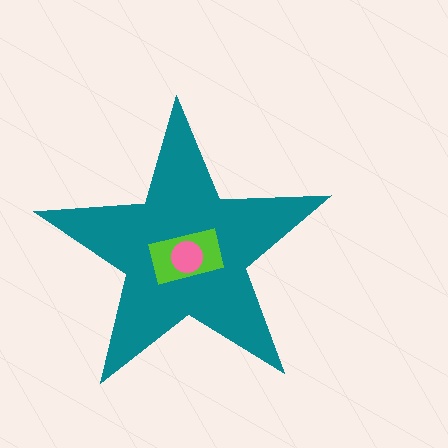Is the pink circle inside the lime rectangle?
Yes.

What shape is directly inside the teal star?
The lime rectangle.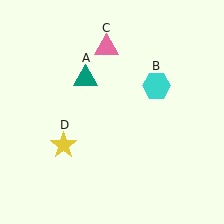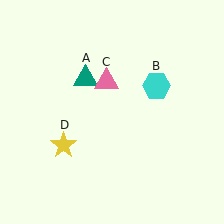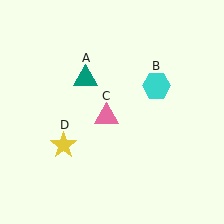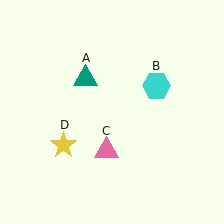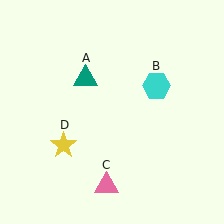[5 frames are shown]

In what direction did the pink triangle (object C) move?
The pink triangle (object C) moved down.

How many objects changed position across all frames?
1 object changed position: pink triangle (object C).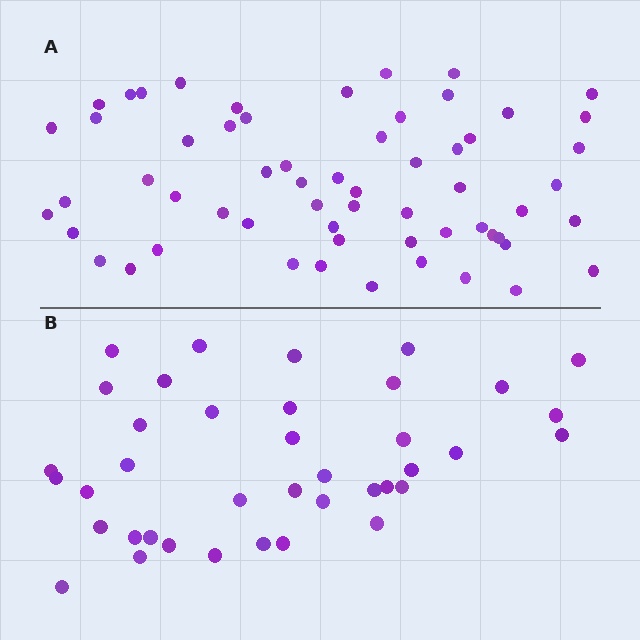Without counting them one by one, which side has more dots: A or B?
Region A (the top region) has more dots.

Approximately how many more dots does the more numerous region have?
Region A has approximately 20 more dots than region B.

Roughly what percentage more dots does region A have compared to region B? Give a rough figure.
About 55% more.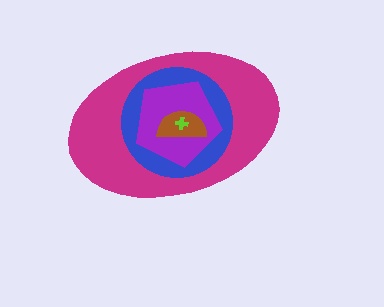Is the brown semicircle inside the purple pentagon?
Yes.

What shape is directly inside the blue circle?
The purple pentagon.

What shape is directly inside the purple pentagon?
The brown semicircle.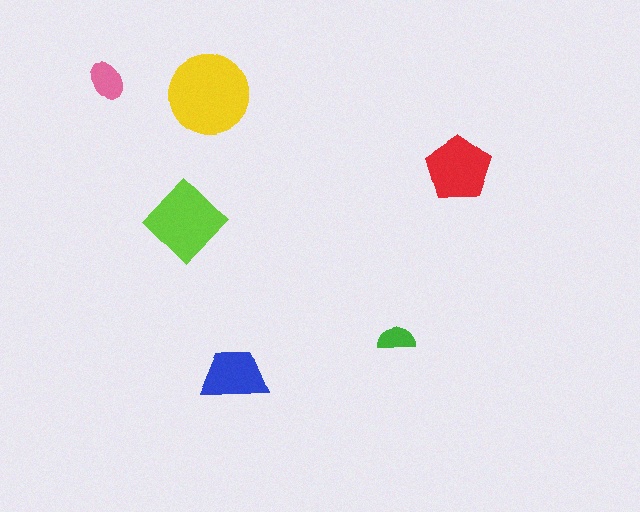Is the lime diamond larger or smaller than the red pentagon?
Larger.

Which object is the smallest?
The green semicircle.